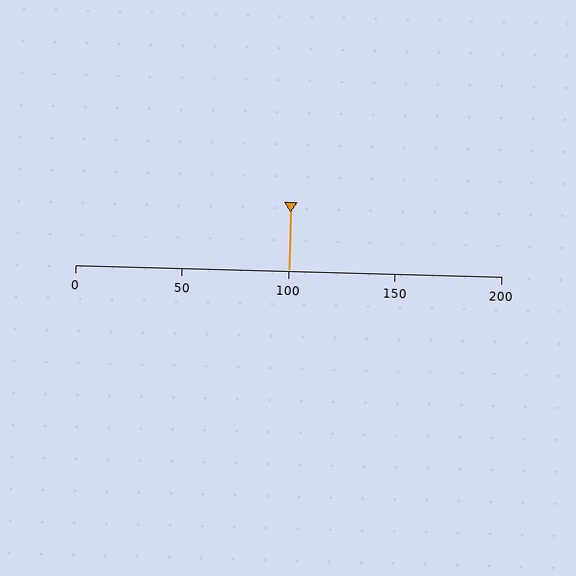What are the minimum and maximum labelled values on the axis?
The axis runs from 0 to 200.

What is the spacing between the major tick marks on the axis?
The major ticks are spaced 50 apart.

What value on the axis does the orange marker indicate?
The marker indicates approximately 100.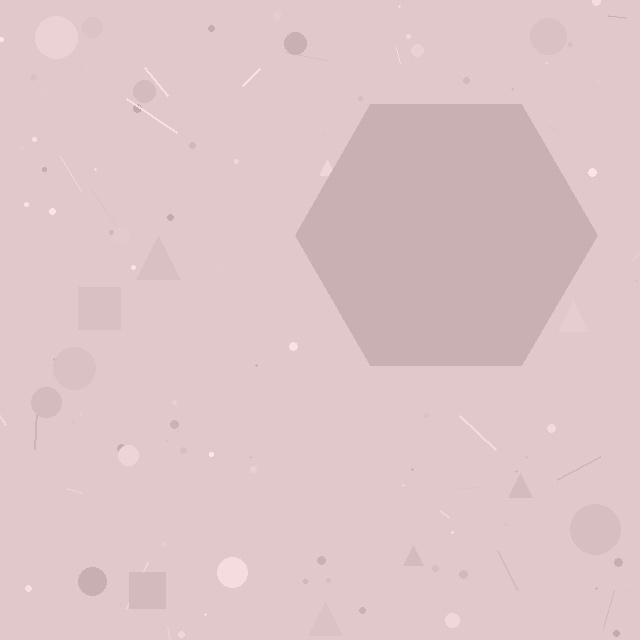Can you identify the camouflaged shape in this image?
The camouflaged shape is a hexagon.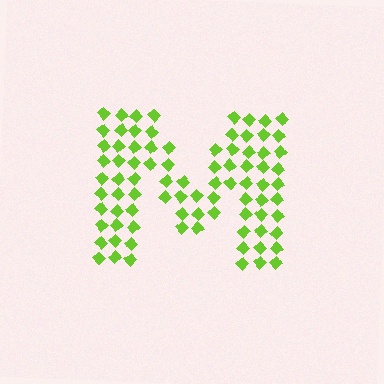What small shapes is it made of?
It is made of small diamonds.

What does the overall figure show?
The overall figure shows the letter M.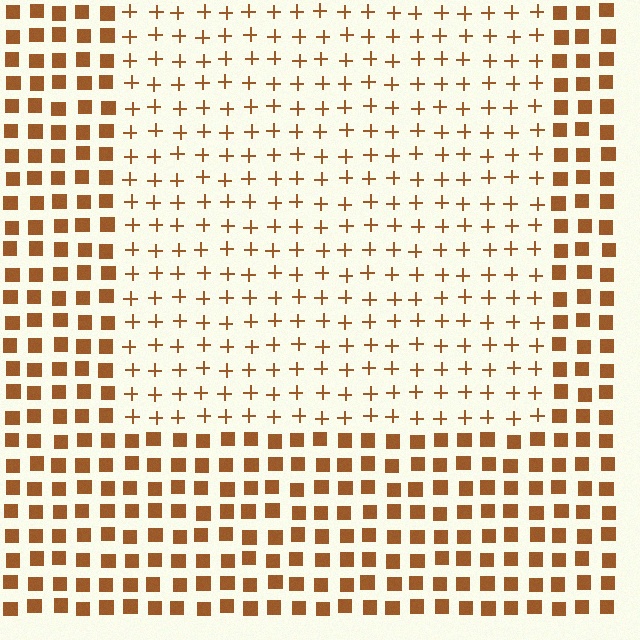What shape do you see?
I see a rectangle.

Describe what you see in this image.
The image is filled with small brown elements arranged in a uniform grid. A rectangle-shaped region contains plus signs, while the surrounding area contains squares. The boundary is defined purely by the change in element shape.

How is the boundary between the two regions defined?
The boundary is defined by a change in element shape: plus signs inside vs. squares outside. All elements share the same color and spacing.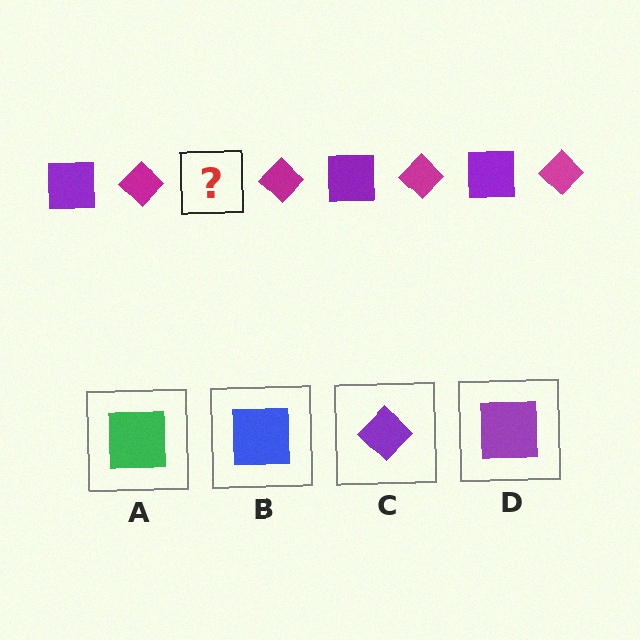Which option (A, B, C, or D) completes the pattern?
D.